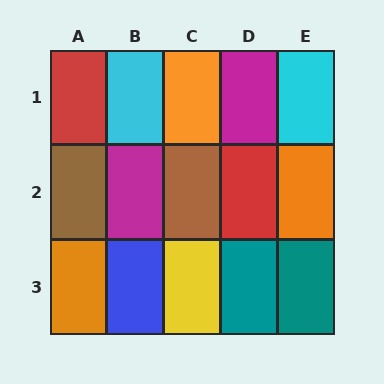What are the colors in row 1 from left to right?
Red, cyan, orange, magenta, cyan.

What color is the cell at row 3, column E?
Teal.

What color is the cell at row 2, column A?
Brown.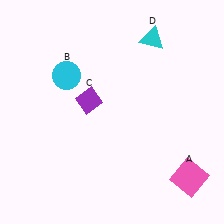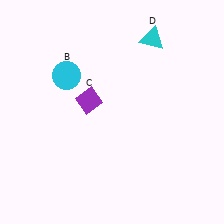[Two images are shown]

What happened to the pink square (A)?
The pink square (A) was removed in Image 2. It was in the bottom-right area of Image 1.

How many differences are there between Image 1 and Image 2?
There is 1 difference between the two images.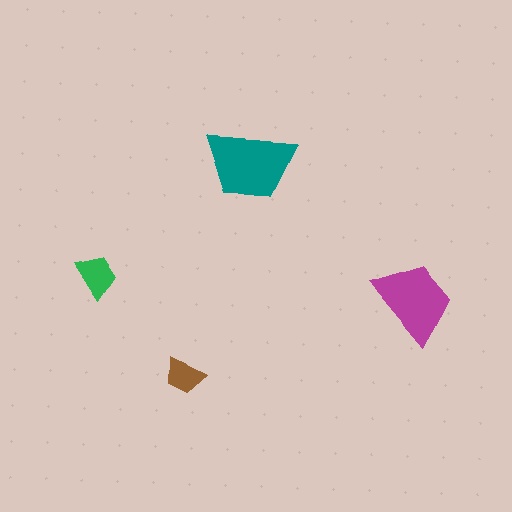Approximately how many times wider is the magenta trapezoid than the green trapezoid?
About 2 times wider.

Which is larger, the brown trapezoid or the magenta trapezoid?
The magenta one.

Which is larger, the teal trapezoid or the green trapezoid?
The teal one.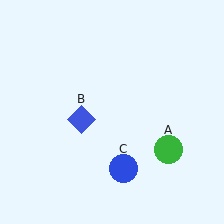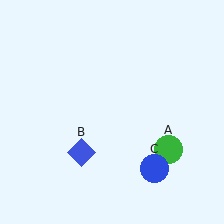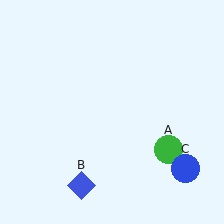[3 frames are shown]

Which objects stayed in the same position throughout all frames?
Green circle (object A) remained stationary.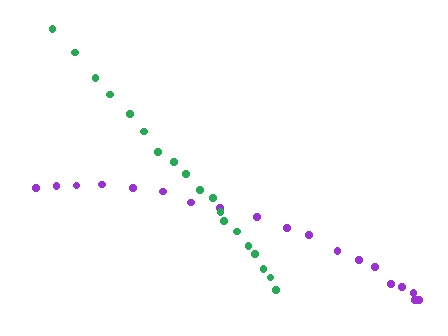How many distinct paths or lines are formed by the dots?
There are 2 distinct paths.